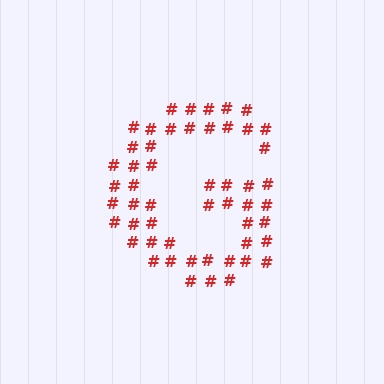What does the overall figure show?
The overall figure shows the letter G.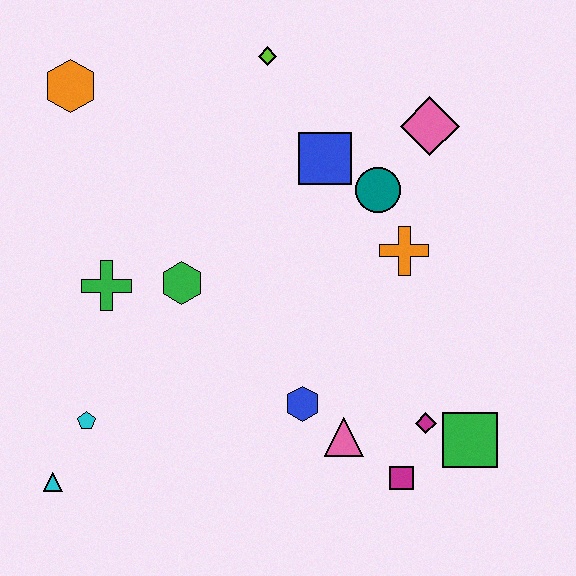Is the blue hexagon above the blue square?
No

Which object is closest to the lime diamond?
The blue square is closest to the lime diamond.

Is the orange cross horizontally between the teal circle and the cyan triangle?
No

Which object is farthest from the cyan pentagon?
The pink diamond is farthest from the cyan pentagon.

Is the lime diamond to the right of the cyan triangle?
Yes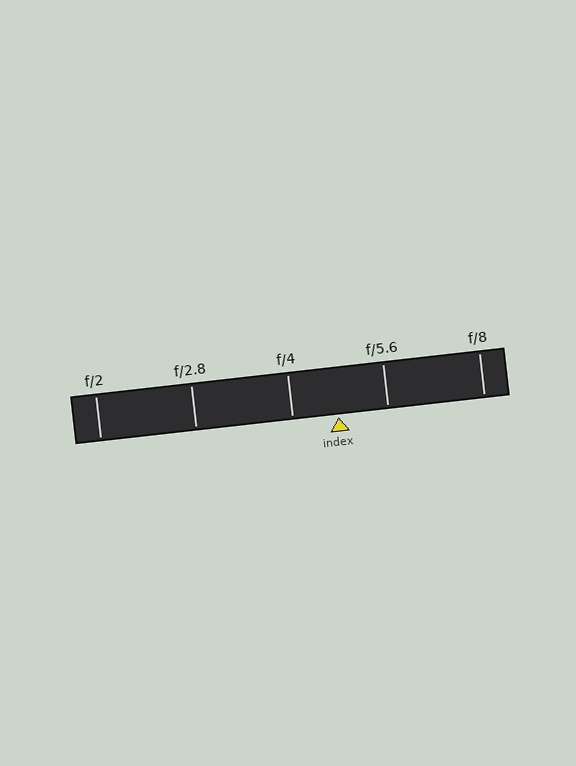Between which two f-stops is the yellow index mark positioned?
The index mark is between f/4 and f/5.6.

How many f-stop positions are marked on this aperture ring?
There are 5 f-stop positions marked.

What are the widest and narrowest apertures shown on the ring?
The widest aperture shown is f/2 and the narrowest is f/8.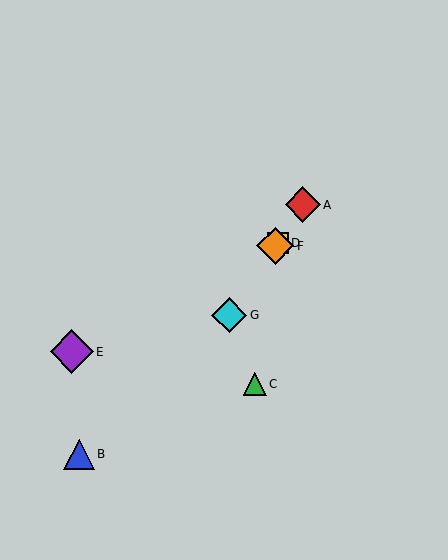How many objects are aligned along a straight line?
4 objects (A, D, F, G) are aligned along a straight line.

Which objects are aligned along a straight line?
Objects A, D, F, G are aligned along a straight line.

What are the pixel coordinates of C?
Object C is at (255, 384).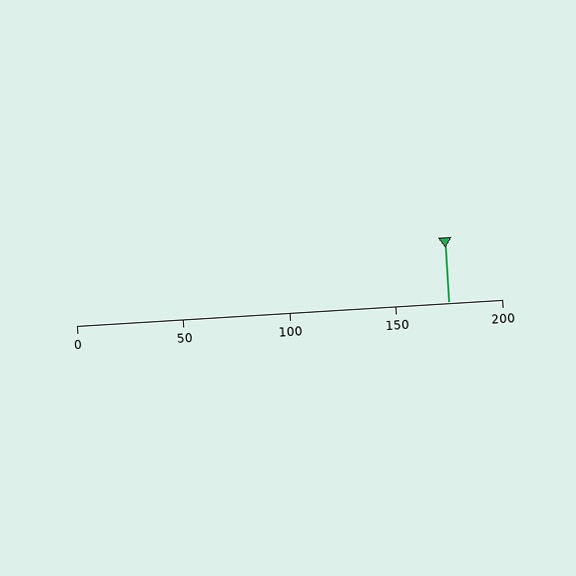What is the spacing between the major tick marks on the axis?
The major ticks are spaced 50 apart.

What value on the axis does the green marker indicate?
The marker indicates approximately 175.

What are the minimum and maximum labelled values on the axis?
The axis runs from 0 to 200.